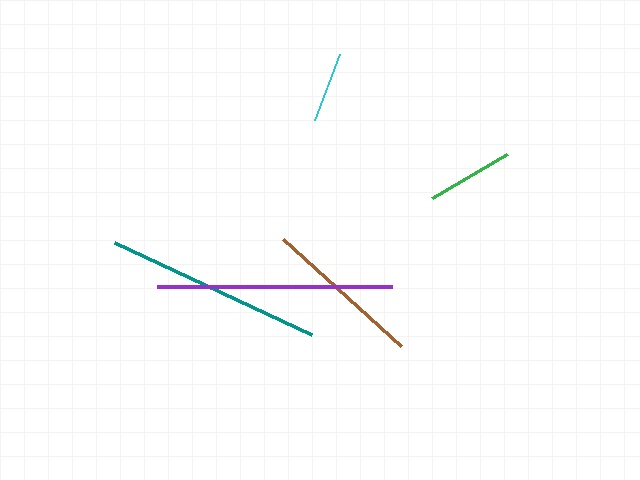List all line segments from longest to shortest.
From longest to shortest: purple, teal, brown, green, cyan.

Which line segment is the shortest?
The cyan line is the shortest at approximately 70 pixels.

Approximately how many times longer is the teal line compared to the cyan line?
The teal line is approximately 3.1 times the length of the cyan line.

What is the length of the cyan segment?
The cyan segment is approximately 70 pixels long.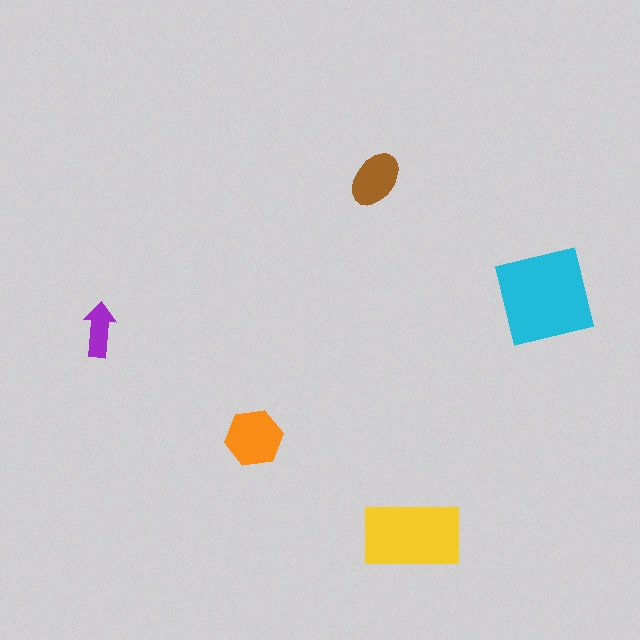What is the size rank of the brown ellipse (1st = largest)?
4th.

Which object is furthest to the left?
The purple arrow is leftmost.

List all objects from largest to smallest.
The cyan square, the yellow rectangle, the orange hexagon, the brown ellipse, the purple arrow.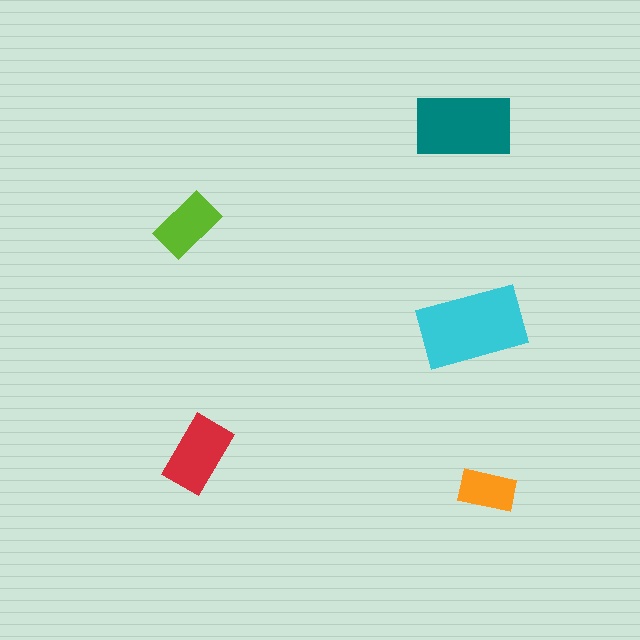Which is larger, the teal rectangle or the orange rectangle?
The teal one.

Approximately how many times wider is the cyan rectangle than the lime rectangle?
About 1.5 times wider.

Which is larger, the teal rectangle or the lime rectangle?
The teal one.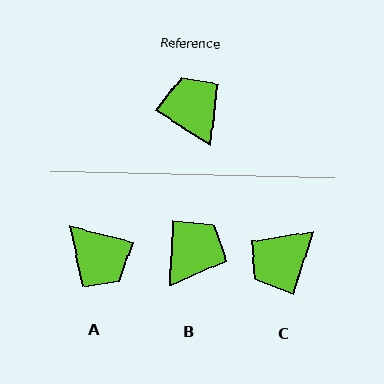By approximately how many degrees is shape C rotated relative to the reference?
Approximately 105 degrees counter-clockwise.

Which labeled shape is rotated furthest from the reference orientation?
A, about 162 degrees away.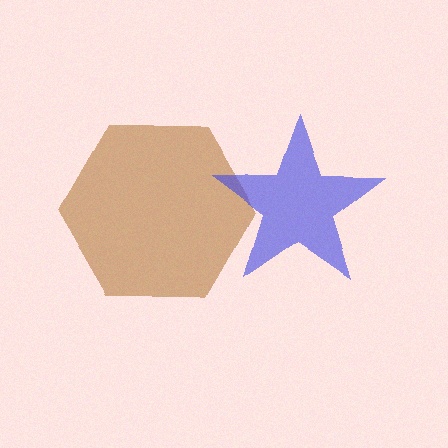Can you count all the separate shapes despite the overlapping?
Yes, there are 2 separate shapes.